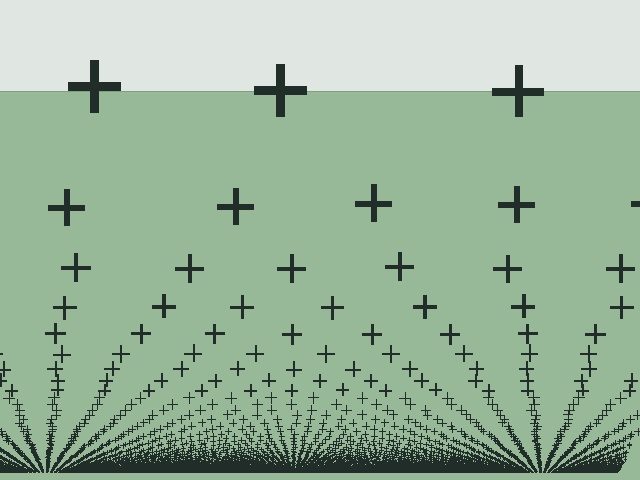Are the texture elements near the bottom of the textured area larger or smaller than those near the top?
Smaller. The gradient is inverted — elements near the bottom are smaller and denser.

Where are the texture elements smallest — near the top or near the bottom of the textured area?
Near the bottom.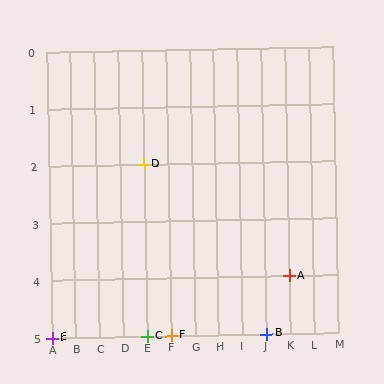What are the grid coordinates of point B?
Point B is at grid coordinates (J, 5).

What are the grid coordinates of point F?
Point F is at grid coordinates (F, 5).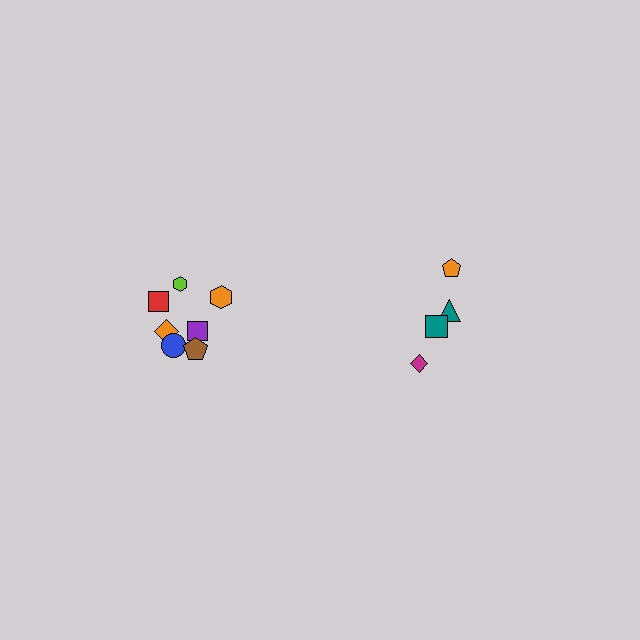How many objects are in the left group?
There are 7 objects.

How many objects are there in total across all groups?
There are 11 objects.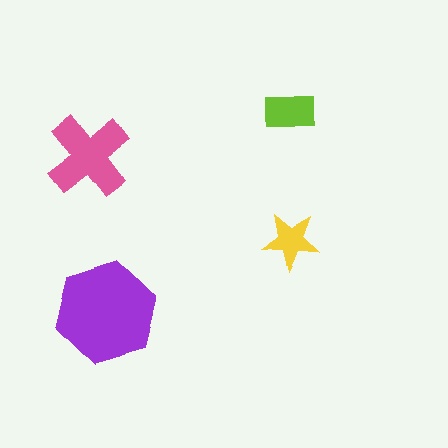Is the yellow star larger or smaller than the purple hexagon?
Smaller.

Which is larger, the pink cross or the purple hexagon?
The purple hexagon.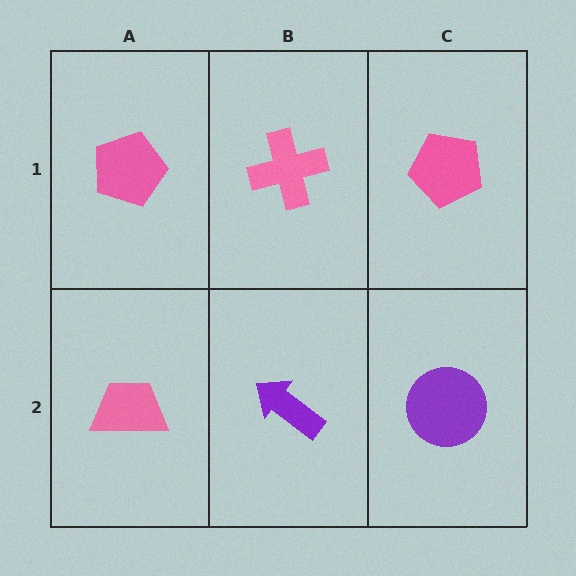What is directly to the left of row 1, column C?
A pink cross.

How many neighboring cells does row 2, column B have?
3.